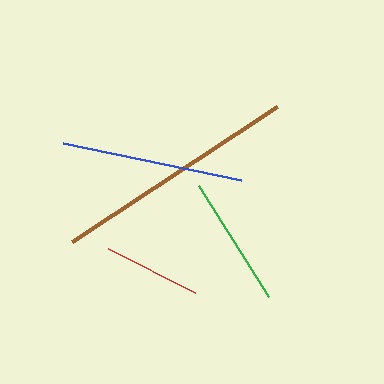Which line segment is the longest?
The brown line is the longest at approximately 245 pixels.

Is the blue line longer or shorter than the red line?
The blue line is longer than the red line.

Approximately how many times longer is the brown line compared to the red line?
The brown line is approximately 2.5 times the length of the red line.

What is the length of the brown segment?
The brown segment is approximately 245 pixels long.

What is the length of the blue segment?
The blue segment is approximately 182 pixels long.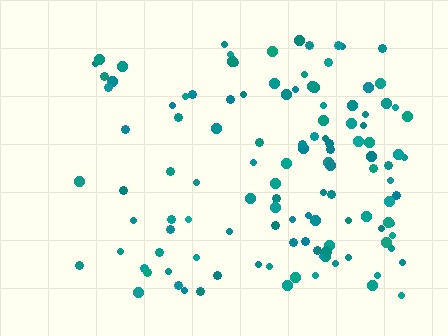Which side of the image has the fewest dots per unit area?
The left.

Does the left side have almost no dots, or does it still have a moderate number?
Still a moderate number, just noticeably fewer than the right.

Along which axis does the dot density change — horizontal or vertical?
Horizontal.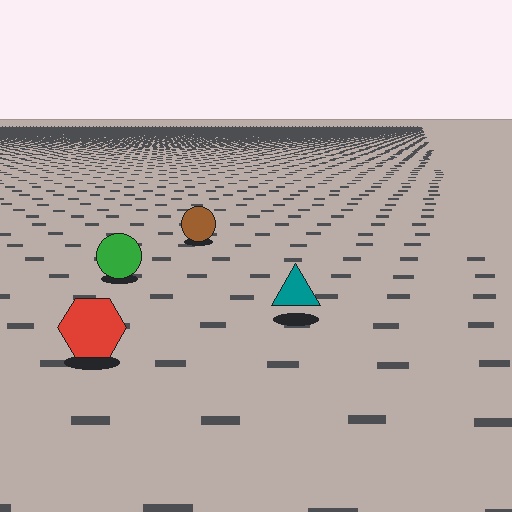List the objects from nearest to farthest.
From nearest to farthest: the red hexagon, the teal triangle, the green circle, the brown circle.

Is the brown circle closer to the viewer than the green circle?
No. The green circle is closer — you can tell from the texture gradient: the ground texture is coarser near it.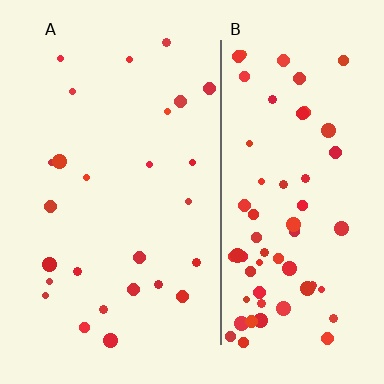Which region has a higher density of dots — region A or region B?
B (the right).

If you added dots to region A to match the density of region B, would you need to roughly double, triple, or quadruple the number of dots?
Approximately triple.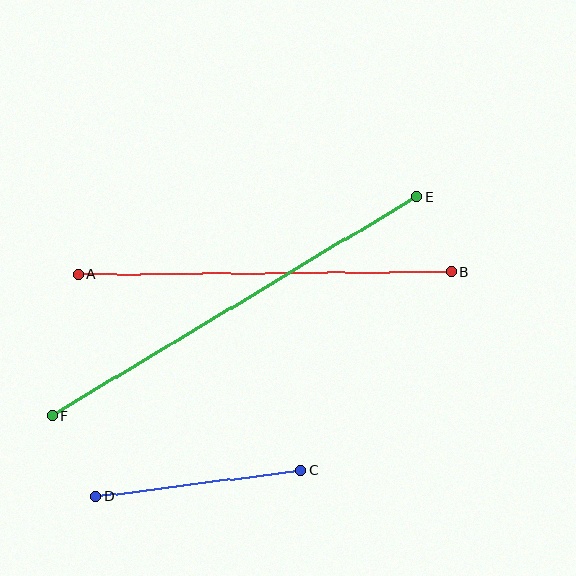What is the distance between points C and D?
The distance is approximately 206 pixels.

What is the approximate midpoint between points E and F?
The midpoint is at approximately (234, 306) pixels.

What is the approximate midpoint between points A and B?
The midpoint is at approximately (265, 273) pixels.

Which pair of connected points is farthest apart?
Points E and F are farthest apart.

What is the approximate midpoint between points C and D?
The midpoint is at approximately (199, 484) pixels.